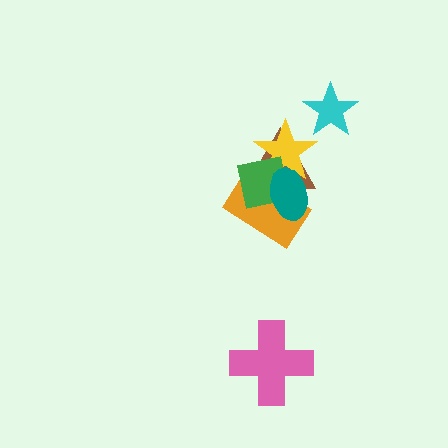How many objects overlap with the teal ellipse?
4 objects overlap with the teal ellipse.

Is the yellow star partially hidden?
Yes, it is partially covered by another shape.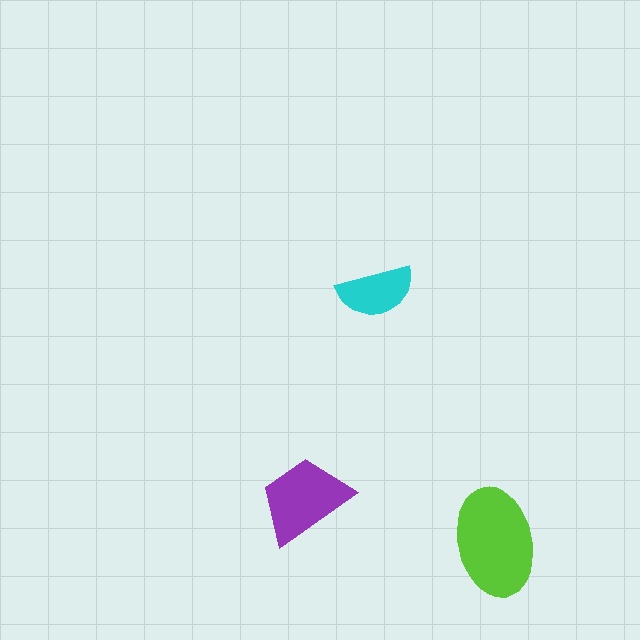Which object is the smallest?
The cyan semicircle.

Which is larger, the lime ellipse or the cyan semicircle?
The lime ellipse.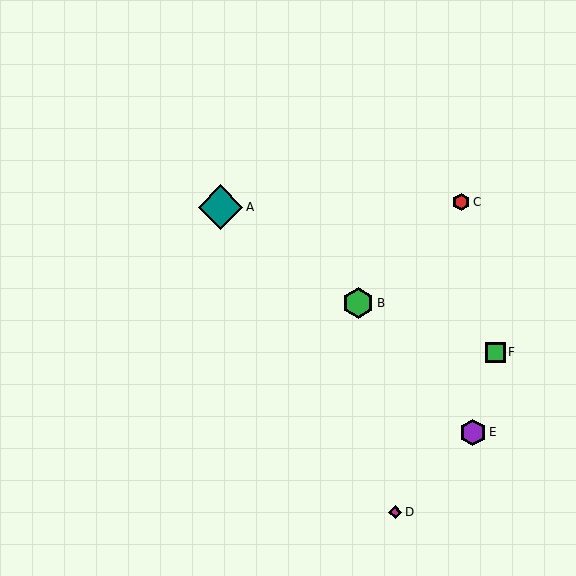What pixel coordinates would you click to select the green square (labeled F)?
Click at (495, 352) to select the green square F.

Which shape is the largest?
The teal diamond (labeled A) is the largest.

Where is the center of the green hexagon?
The center of the green hexagon is at (358, 303).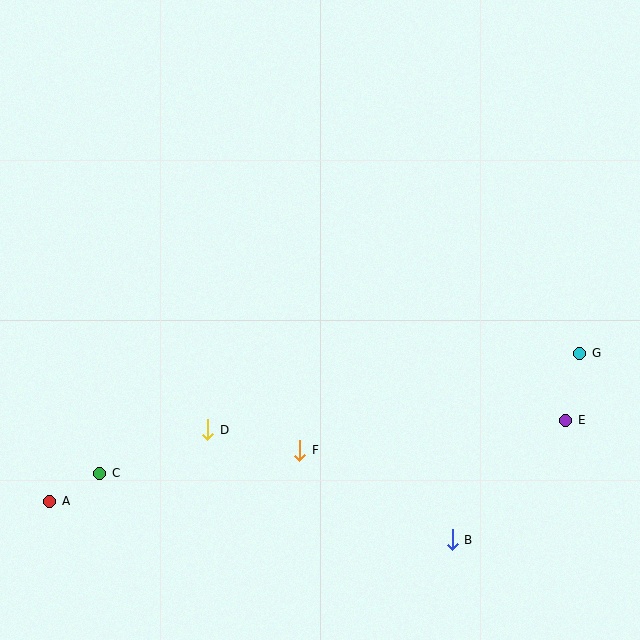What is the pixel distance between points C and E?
The distance between C and E is 469 pixels.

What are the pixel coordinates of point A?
Point A is at (50, 501).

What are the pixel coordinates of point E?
Point E is at (566, 420).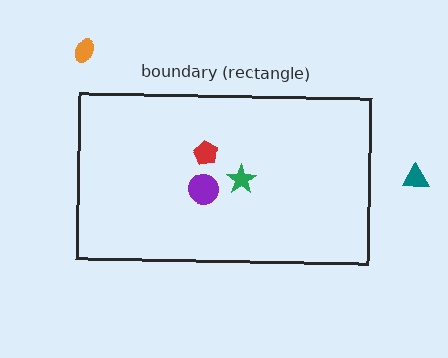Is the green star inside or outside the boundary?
Inside.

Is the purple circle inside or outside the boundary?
Inside.